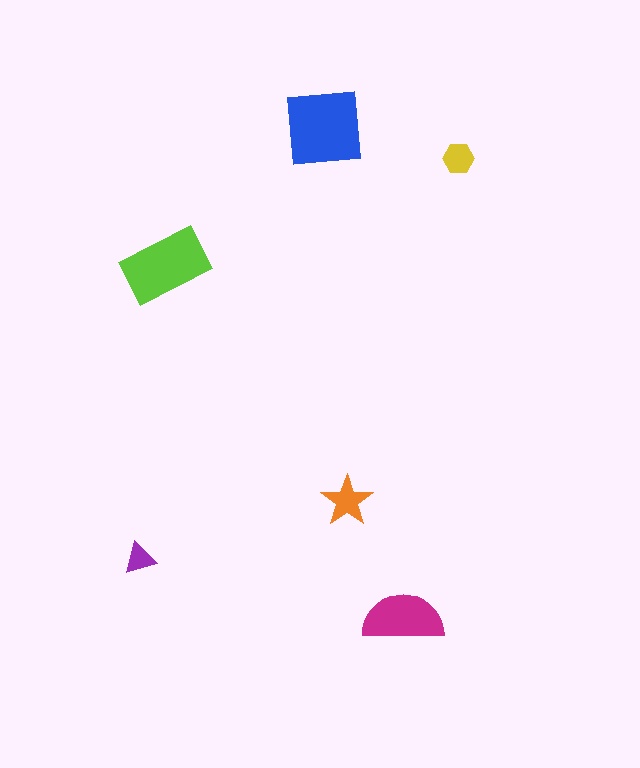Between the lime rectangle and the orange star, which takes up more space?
The lime rectangle.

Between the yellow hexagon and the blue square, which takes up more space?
The blue square.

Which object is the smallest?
The purple triangle.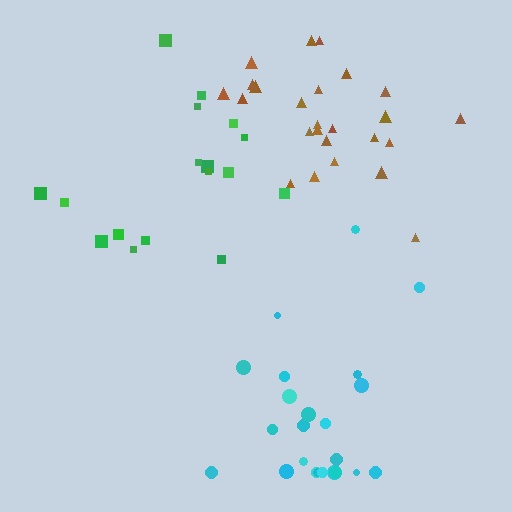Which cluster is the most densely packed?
Brown.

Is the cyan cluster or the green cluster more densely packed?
Cyan.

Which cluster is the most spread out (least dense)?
Green.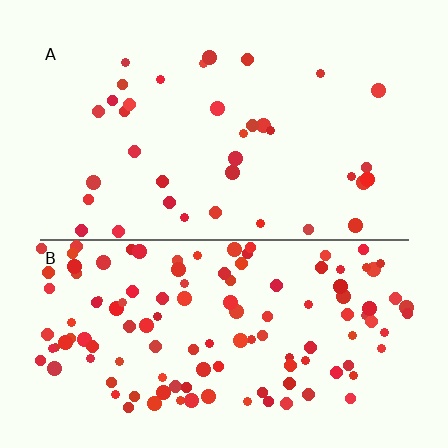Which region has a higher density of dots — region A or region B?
B (the bottom).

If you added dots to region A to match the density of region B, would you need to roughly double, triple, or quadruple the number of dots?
Approximately triple.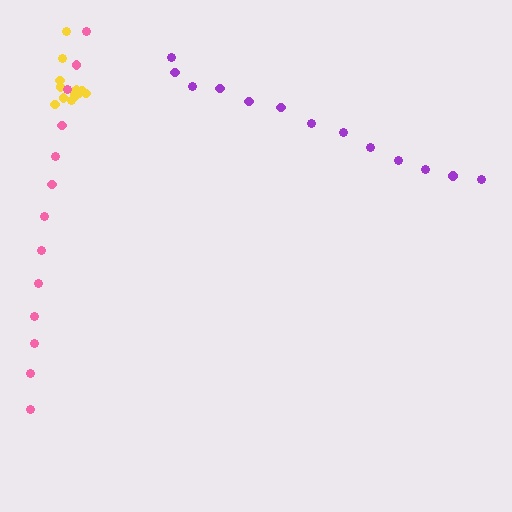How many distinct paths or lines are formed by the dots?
There are 3 distinct paths.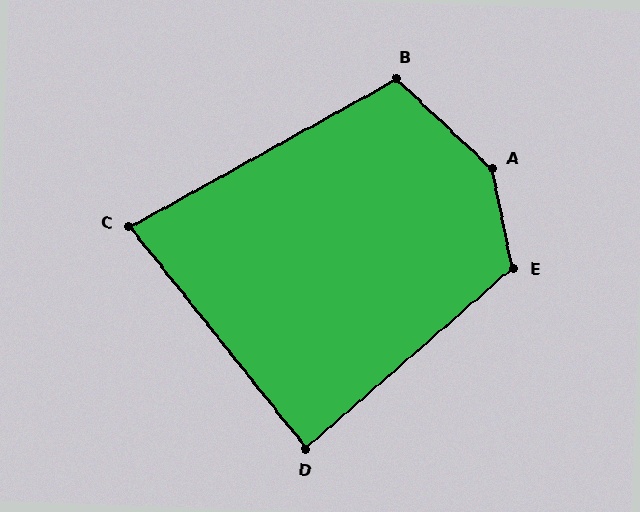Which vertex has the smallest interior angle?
C, at approximately 80 degrees.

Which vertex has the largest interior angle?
A, at approximately 145 degrees.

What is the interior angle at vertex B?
Approximately 108 degrees (obtuse).